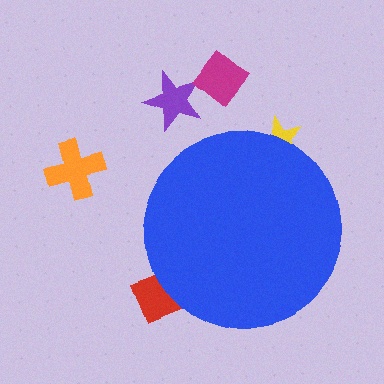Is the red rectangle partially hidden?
Yes, the red rectangle is partially hidden behind the blue circle.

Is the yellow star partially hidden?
Yes, the yellow star is partially hidden behind the blue circle.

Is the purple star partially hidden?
No, the purple star is fully visible.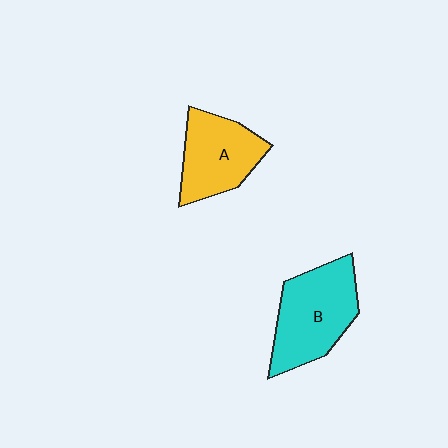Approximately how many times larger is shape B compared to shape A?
Approximately 1.2 times.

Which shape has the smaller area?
Shape A (yellow).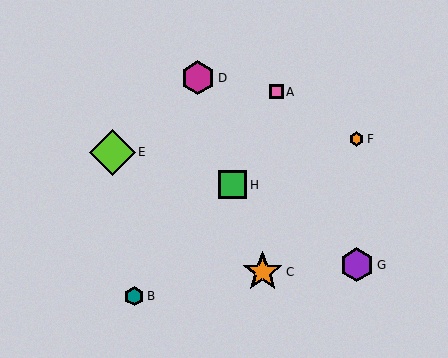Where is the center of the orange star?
The center of the orange star is at (263, 272).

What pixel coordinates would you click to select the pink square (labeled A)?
Click at (276, 92) to select the pink square A.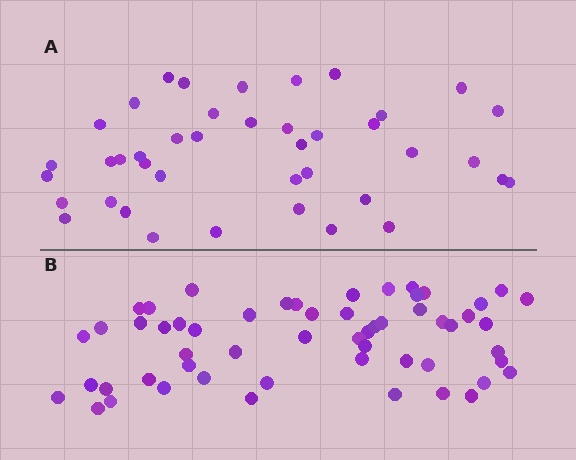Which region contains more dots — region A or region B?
Region B (the bottom region) has more dots.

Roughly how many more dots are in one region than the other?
Region B has approximately 15 more dots than region A.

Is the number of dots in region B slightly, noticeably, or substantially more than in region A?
Region B has noticeably more, but not dramatically so. The ratio is roughly 1.4 to 1.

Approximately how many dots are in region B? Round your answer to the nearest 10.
About 60 dots. (The exact count is 56, which rounds to 60.)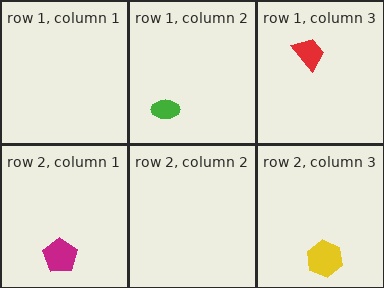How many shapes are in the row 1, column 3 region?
1.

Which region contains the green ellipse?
The row 1, column 2 region.